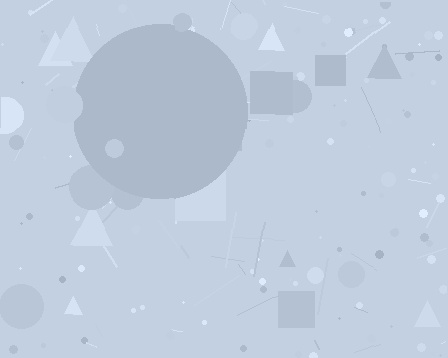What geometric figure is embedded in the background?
A circle is embedded in the background.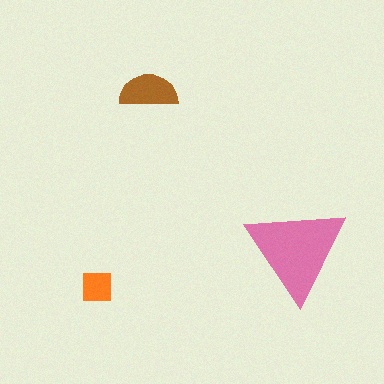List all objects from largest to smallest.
The pink triangle, the brown semicircle, the orange square.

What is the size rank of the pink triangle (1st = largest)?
1st.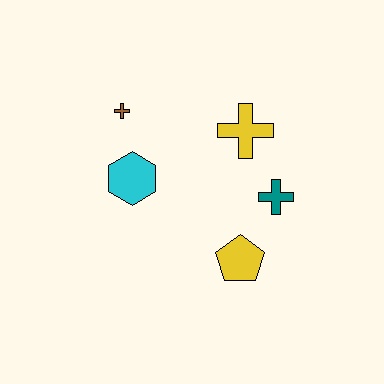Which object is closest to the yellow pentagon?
The teal cross is closest to the yellow pentagon.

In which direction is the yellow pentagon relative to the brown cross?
The yellow pentagon is below the brown cross.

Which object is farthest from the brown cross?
The yellow pentagon is farthest from the brown cross.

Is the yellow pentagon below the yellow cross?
Yes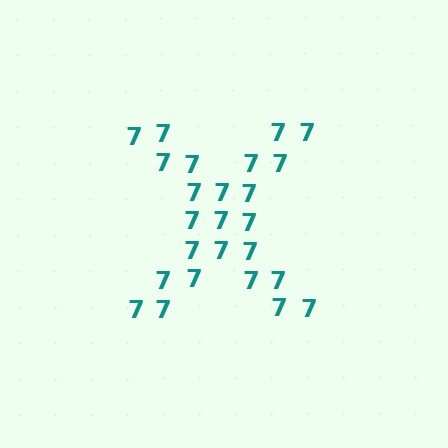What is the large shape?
The large shape is the letter X.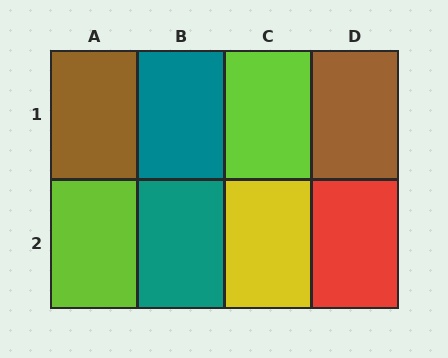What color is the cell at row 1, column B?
Teal.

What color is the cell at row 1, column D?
Brown.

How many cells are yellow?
1 cell is yellow.